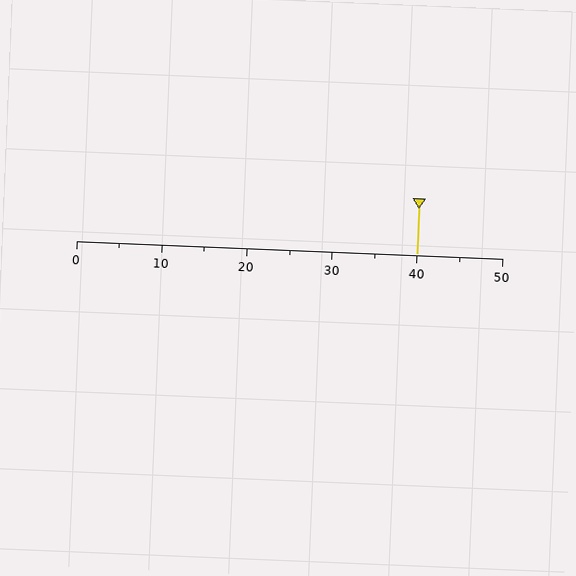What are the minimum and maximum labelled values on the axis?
The axis runs from 0 to 50.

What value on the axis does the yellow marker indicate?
The marker indicates approximately 40.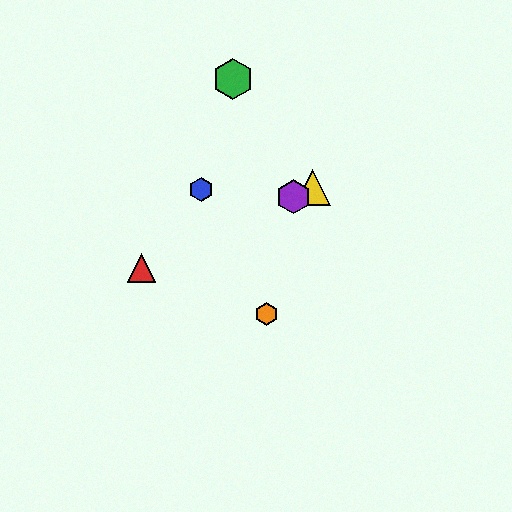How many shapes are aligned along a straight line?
3 shapes (the red triangle, the yellow triangle, the purple hexagon) are aligned along a straight line.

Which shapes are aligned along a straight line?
The red triangle, the yellow triangle, the purple hexagon are aligned along a straight line.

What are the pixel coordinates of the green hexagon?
The green hexagon is at (233, 79).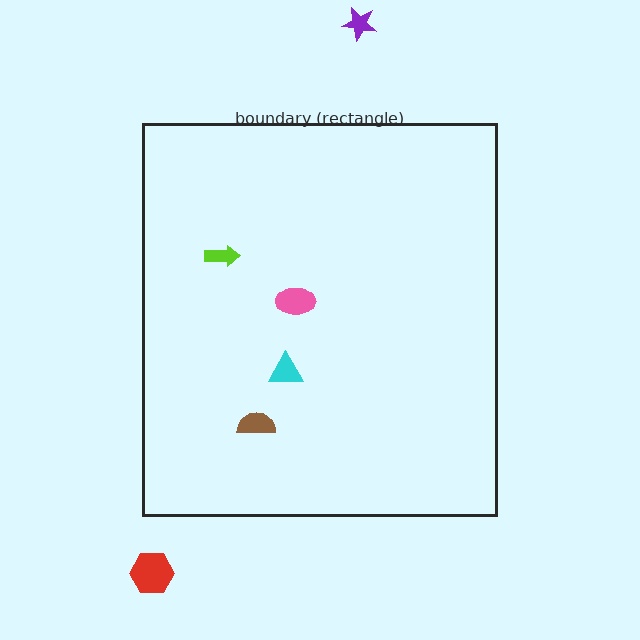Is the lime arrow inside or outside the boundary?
Inside.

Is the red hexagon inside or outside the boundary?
Outside.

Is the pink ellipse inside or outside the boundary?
Inside.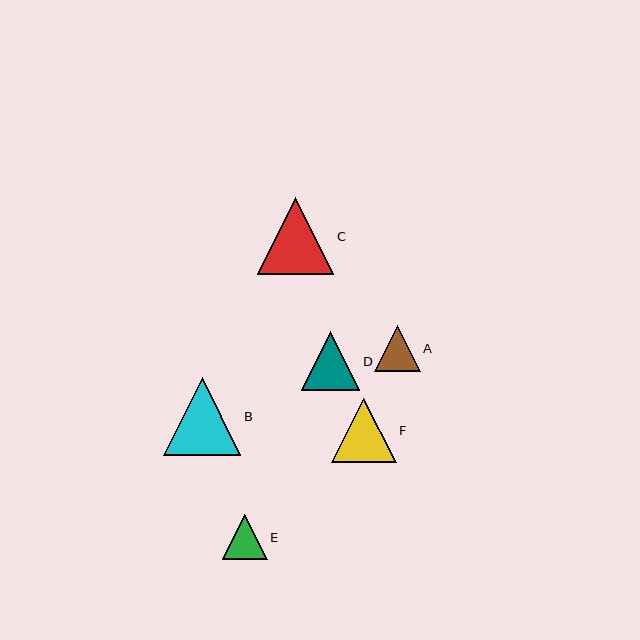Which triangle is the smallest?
Triangle E is the smallest with a size of approximately 45 pixels.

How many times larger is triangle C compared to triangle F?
Triangle C is approximately 1.2 times the size of triangle F.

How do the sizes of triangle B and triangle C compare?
Triangle B and triangle C are approximately the same size.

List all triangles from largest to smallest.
From largest to smallest: B, C, F, D, A, E.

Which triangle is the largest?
Triangle B is the largest with a size of approximately 77 pixels.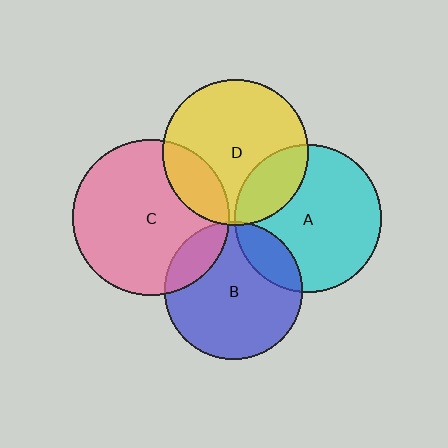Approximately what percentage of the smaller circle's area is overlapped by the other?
Approximately 20%.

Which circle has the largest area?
Circle C (pink).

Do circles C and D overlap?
Yes.